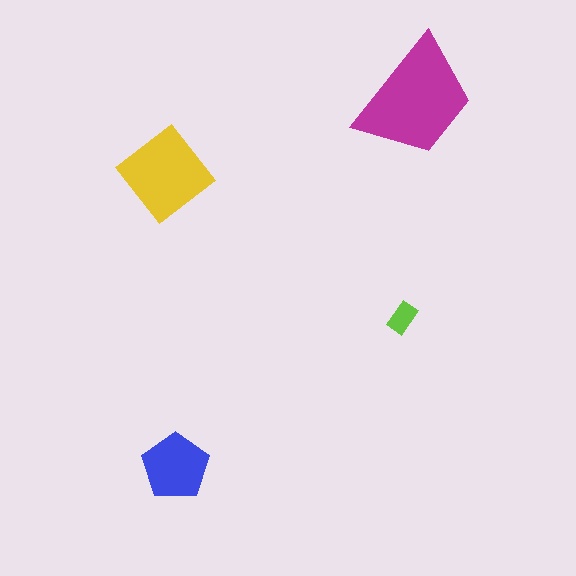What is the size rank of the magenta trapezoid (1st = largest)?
1st.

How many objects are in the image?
There are 4 objects in the image.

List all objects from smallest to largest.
The lime rectangle, the blue pentagon, the yellow diamond, the magenta trapezoid.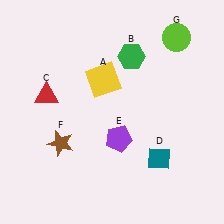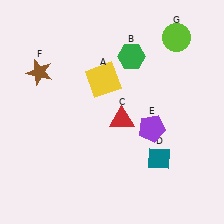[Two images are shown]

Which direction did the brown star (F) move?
The brown star (F) moved up.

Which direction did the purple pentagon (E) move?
The purple pentagon (E) moved right.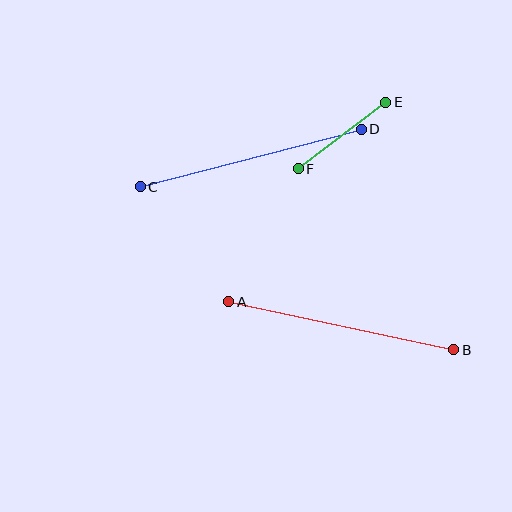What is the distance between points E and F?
The distance is approximately 110 pixels.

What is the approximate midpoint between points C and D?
The midpoint is at approximately (251, 158) pixels.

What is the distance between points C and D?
The distance is approximately 228 pixels.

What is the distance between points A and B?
The distance is approximately 230 pixels.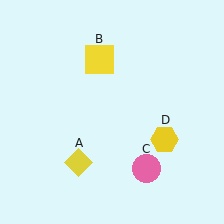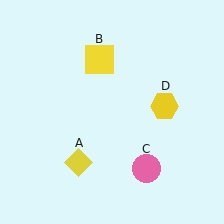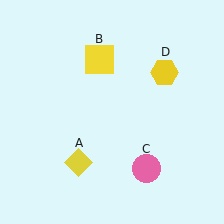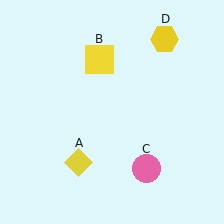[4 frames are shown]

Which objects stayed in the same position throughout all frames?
Yellow diamond (object A) and yellow square (object B) and pink circle (object C) remained stationary.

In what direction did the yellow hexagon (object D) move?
The yellow hexagon (object D) moved up.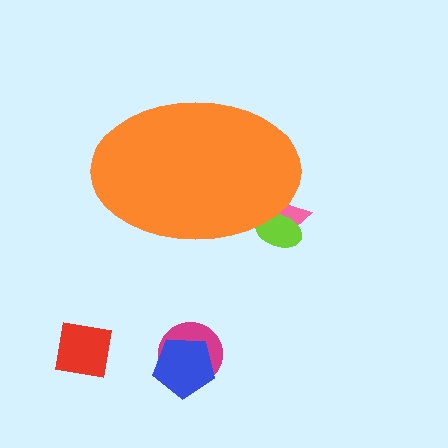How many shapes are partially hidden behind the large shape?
2 shapes are partially hidden.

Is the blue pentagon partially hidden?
No, the blue pentagon is fully visible.